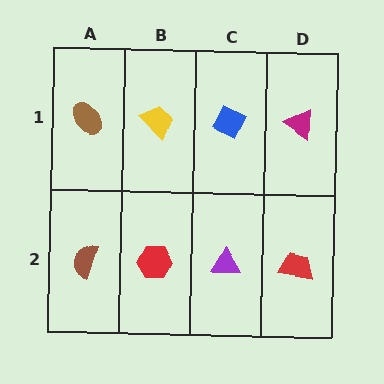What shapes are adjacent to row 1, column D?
A red trapezoid (row 2, column D), a blue diamond (row 1, column C).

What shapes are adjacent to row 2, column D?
A magenta triangle (row 1, column D), a purple triangle (row 2, column C).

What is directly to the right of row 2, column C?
A red trapezoid.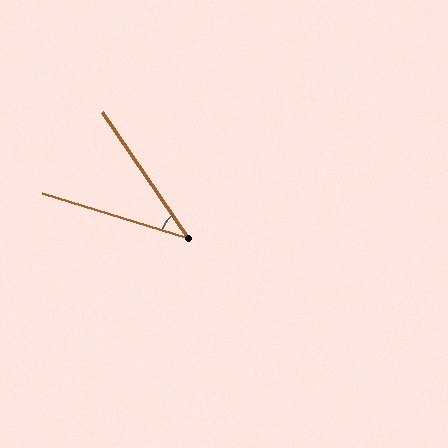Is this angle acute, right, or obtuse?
It is acute.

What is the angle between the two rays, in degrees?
Approximately 38 degrees.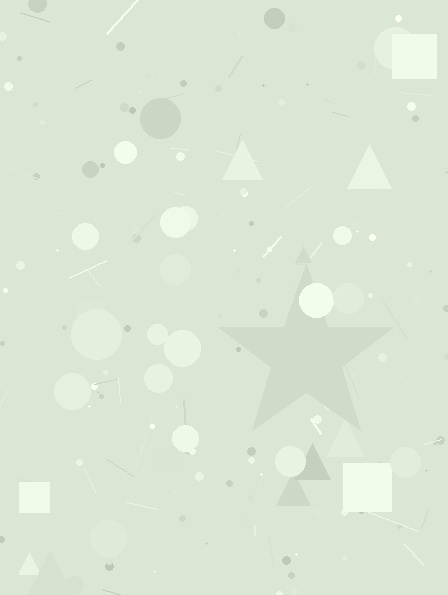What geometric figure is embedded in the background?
A star is embedded in the background.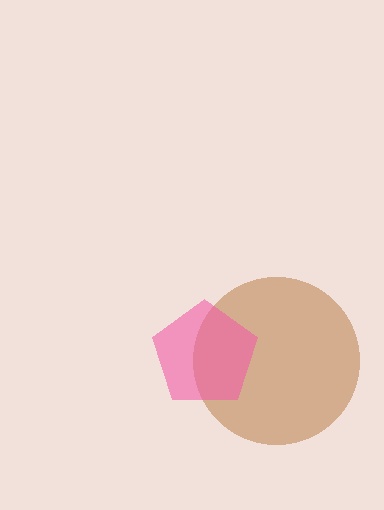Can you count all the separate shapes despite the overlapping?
Yes, there are 2 separate shapes.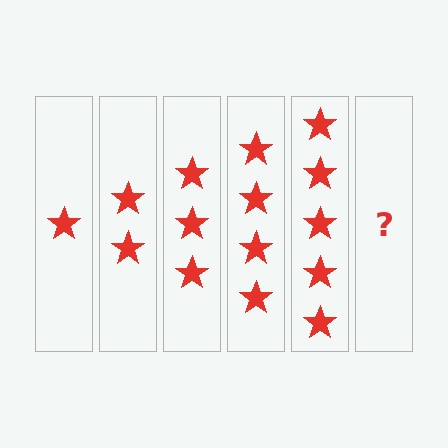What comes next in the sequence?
The next element should be 6 stars.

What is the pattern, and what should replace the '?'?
The pattern is that each step adds one more star. The '?' should be 6 stars.